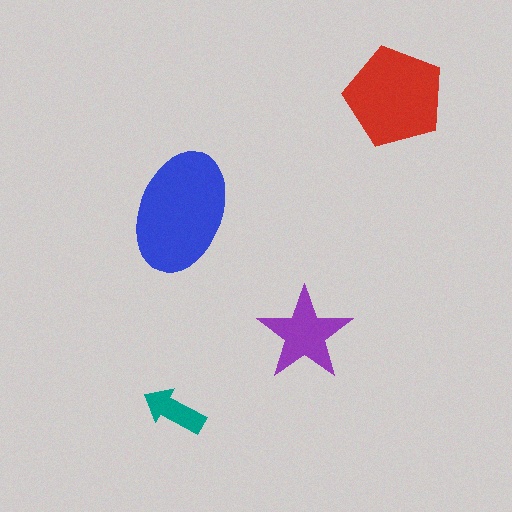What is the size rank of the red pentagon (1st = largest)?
2nd.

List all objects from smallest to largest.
The teal arrow, the purple star, the red pentagon, the blue ellipse.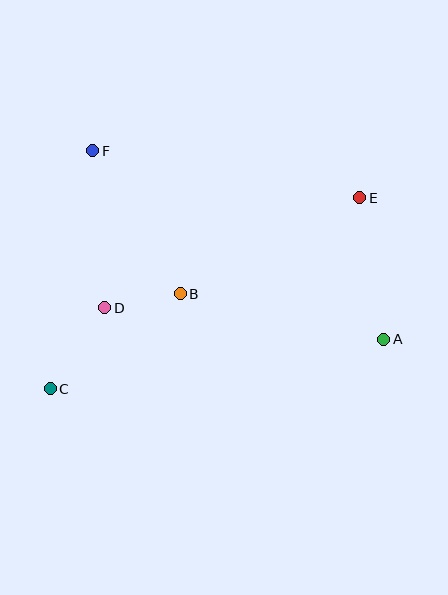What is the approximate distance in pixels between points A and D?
The distance between A and D is approximately 281 pixels.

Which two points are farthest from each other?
Points C and E are farthest from each other.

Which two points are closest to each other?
Points B and D are closest to each other.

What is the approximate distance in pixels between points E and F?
The distance between E and F is approximately 271 pixels.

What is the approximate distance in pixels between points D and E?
The distance between D and E is approximately 278 pixels.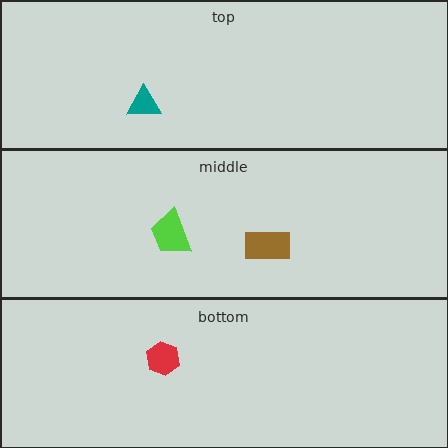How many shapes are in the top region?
1.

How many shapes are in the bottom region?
1.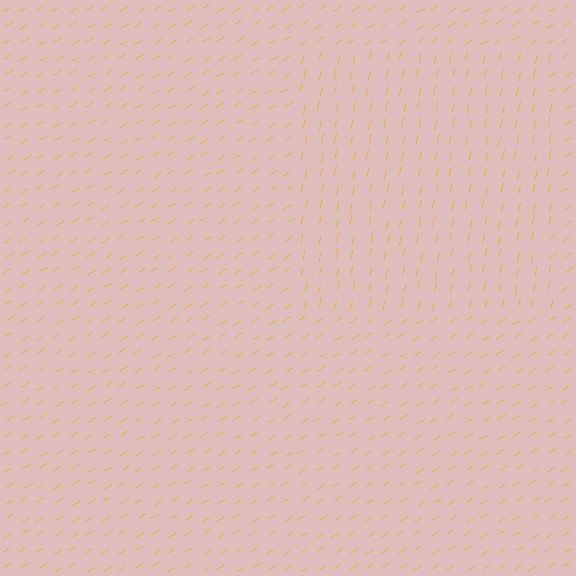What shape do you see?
I see a rectangle.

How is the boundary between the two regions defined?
The boundary is defined purely by a change in line orientation (approximately 45 degrees difference). All lines are the same color and thickness.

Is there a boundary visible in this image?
Yes, there is a texture boundary formed by a change in line orientation.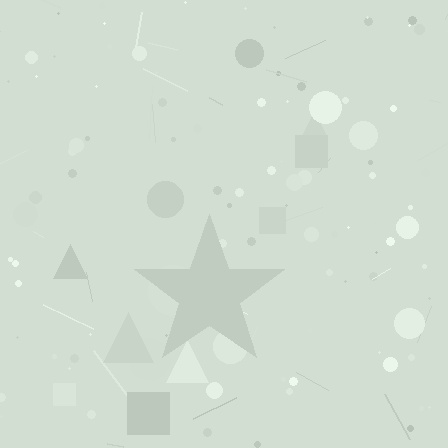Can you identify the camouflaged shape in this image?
The camouflaged shape is a star.